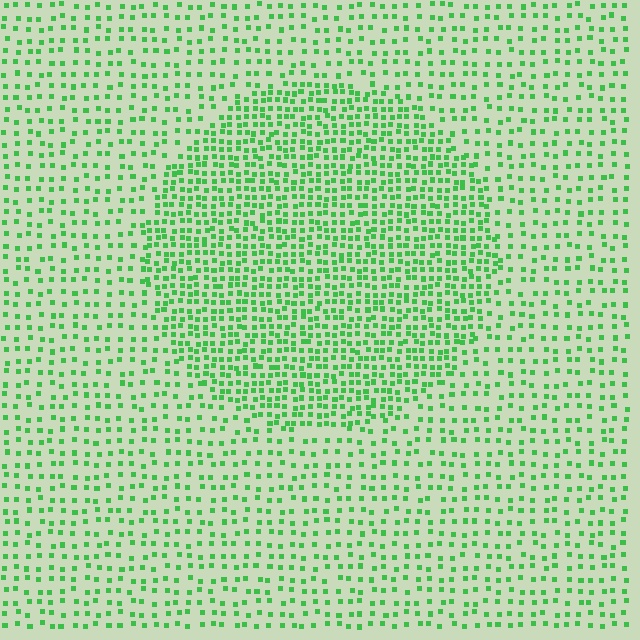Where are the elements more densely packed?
The elements are more densely packed inside the circle boundary.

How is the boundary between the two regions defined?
The boundary is defined by a change in element density (approximately 2.0x ratio). All elements are the same color, size, and shape.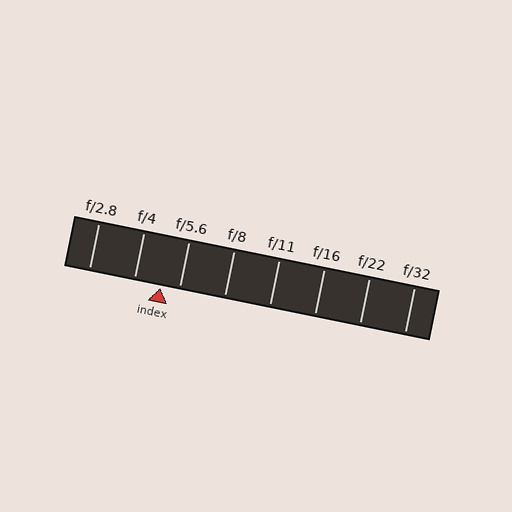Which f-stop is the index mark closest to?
The index mark is closest to f/5.6.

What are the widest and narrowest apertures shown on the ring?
The widest aperture shown is f/2.8 and the narrowest is f/32.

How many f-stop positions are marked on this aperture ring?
There are 8 f-stop positions marked.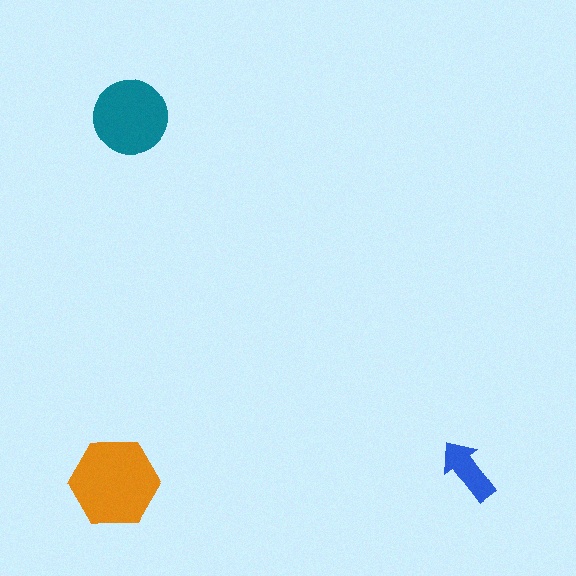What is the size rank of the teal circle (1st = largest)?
2nd.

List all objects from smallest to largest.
The blue arrow, the teal circle, the orange hexagon.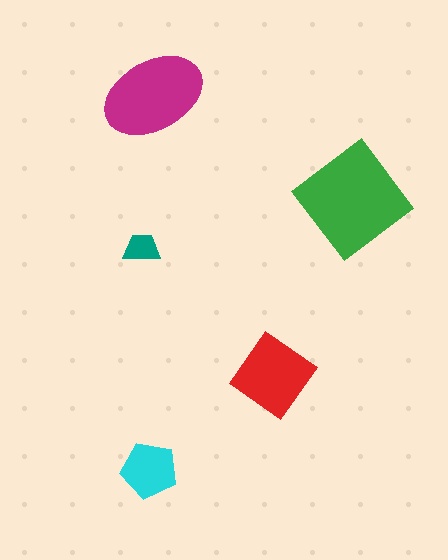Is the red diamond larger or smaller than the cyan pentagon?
Larger.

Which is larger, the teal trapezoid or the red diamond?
The red diamond.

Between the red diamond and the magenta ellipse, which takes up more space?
The magenta ellipse.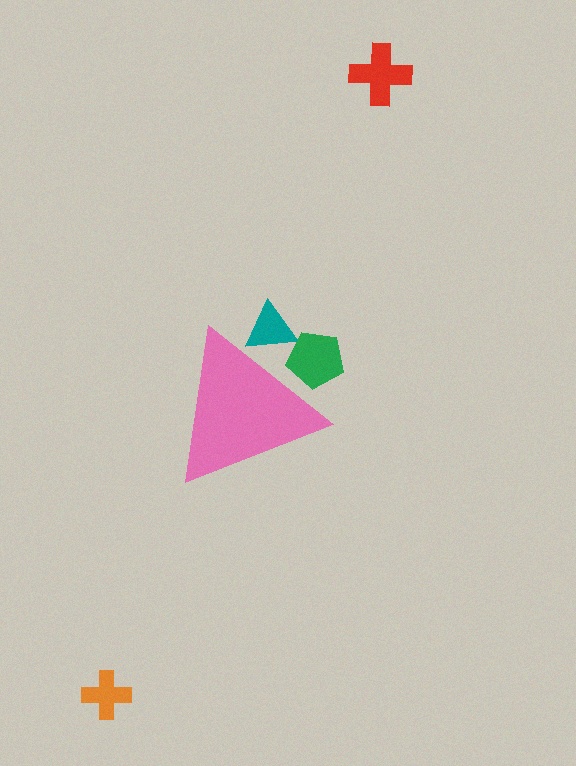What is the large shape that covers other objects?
A pink triangle.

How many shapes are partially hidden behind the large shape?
2 shapes are partially hidden.